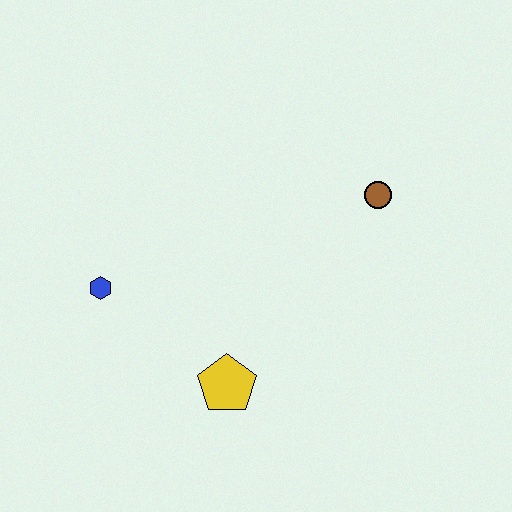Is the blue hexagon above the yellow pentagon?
Yes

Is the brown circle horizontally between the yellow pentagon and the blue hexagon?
No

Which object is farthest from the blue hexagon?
The brown circle is farthest from the blue hexagon.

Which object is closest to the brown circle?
The yellow pentagon is closest to the brown circle.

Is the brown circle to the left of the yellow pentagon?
No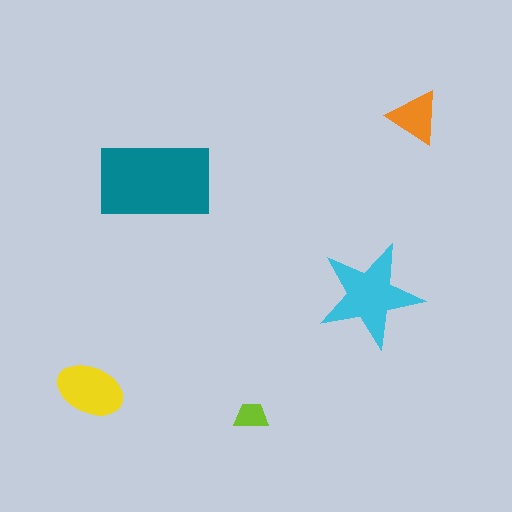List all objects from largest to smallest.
The teal rectangle, the cyan star, the yellow ellipse, the orange triangle, the lime trapezoid.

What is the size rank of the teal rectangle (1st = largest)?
1st.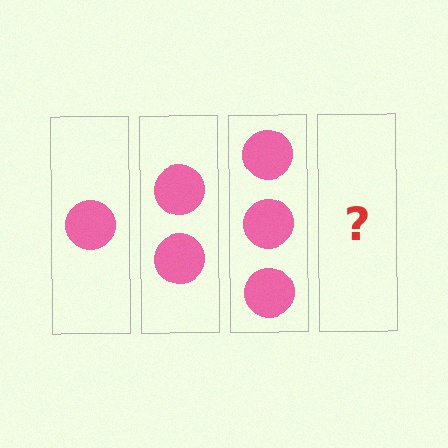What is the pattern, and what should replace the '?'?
The pattern is that each step adds one more circle. The '?' should be 4 circles.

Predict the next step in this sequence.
The next step is 4 circles.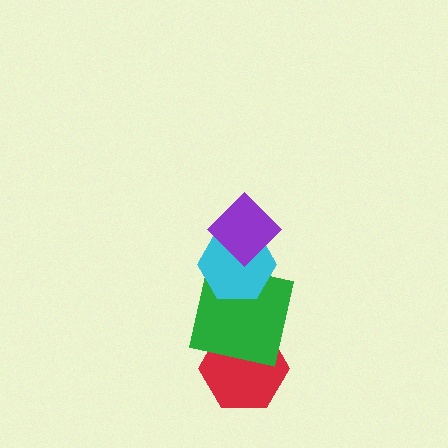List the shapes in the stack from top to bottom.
From top to bottom: the purple diamond, the cyan hexagon, the green square, the red hexagon.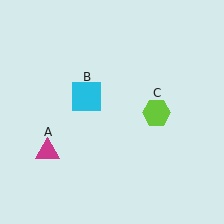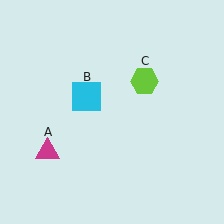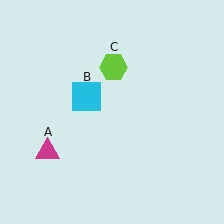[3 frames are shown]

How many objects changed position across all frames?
1 object changed position: lime hexagon (object C).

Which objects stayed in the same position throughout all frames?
Magenta triangle (object A) and cyan square (object B) remained stationary.